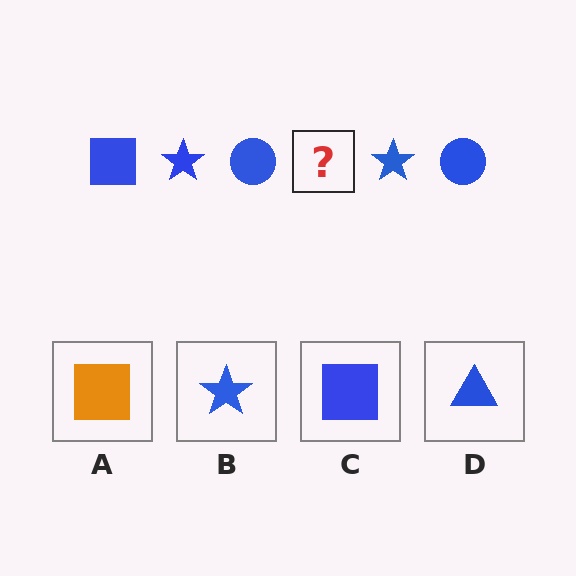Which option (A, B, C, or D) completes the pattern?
C.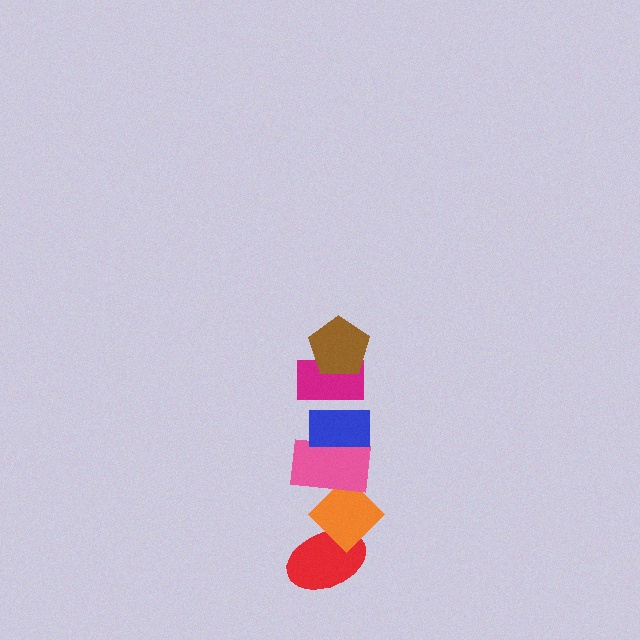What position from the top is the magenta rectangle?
The magenta rectangle is 2nd from the top.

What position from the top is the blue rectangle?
The blue rectangle is 3rd from the top.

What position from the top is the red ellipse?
The red ellipse is 6th from the top.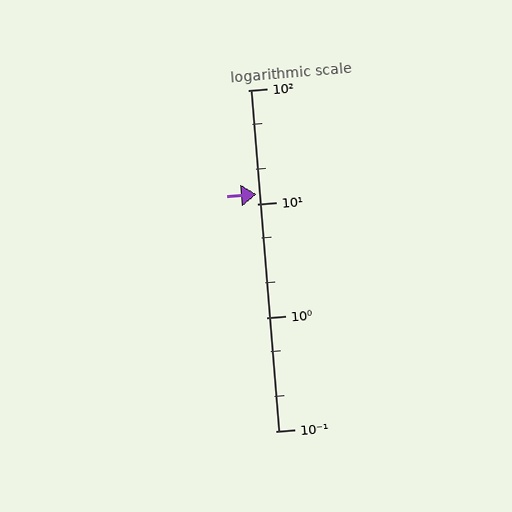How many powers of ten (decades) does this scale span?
The scale spans 3 decades, from 0.1 to 100.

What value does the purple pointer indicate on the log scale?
The pointer indicates approximately 12.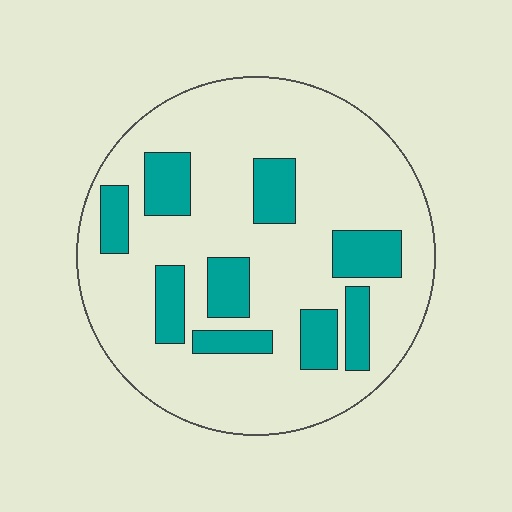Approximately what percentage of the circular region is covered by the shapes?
Approximately 20%.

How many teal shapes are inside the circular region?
9.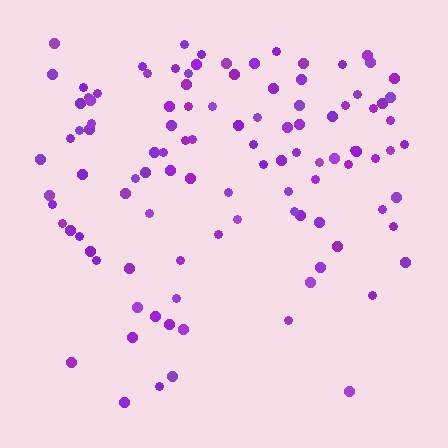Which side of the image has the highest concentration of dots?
The top.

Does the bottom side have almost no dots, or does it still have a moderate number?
Still a moderate number, just noticeably fewer than the top.